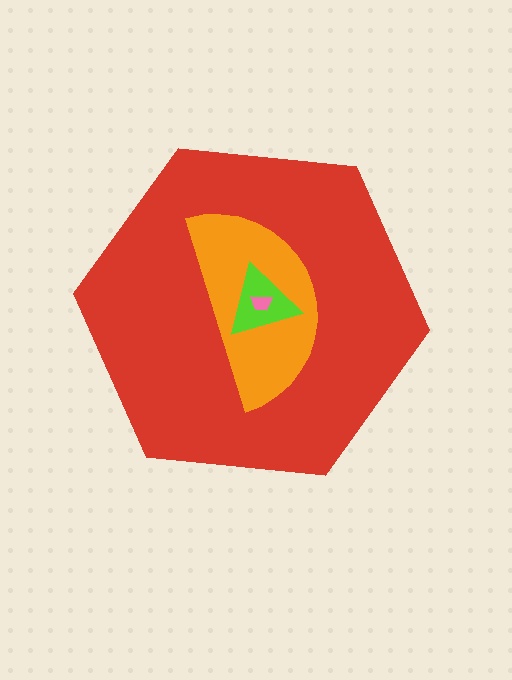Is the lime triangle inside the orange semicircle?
Yes.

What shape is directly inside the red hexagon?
The orange semicircle.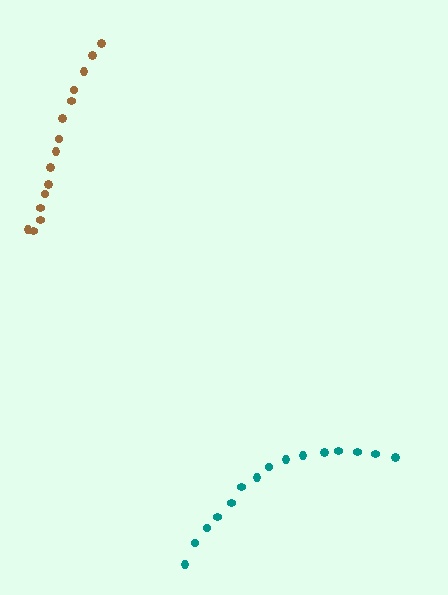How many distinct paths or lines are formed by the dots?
There are 2 distinct paths.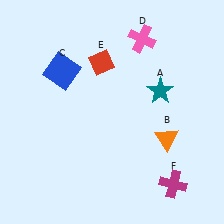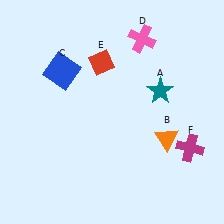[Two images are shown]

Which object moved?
The magenta cross (F) moved up.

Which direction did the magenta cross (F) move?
The magenta cross (F) moved up.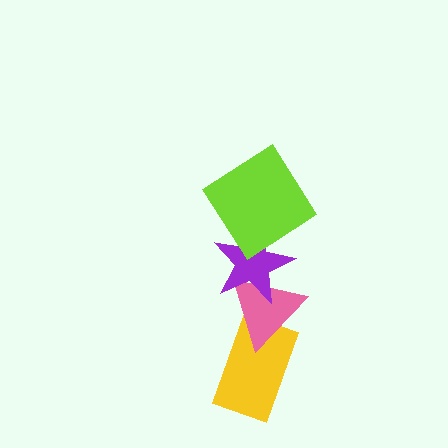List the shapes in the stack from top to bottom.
From top to bottom: the lime diamond, the purple star, the pink triangle, the yellow rectangle.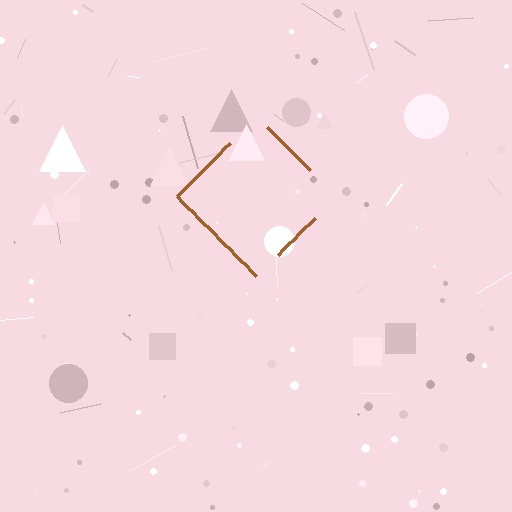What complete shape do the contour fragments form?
The contour fragments form a diamond.